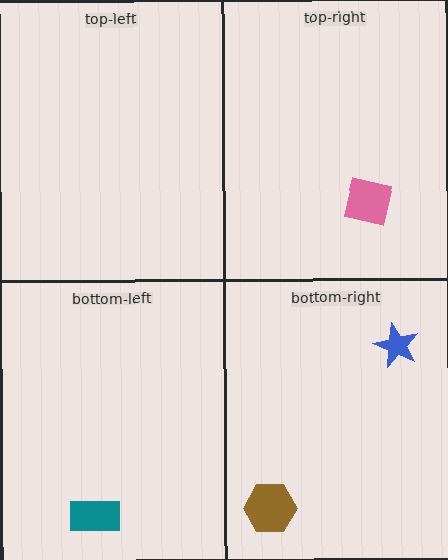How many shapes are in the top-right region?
1.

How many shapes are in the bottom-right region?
2.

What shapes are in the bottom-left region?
The teal rectangle.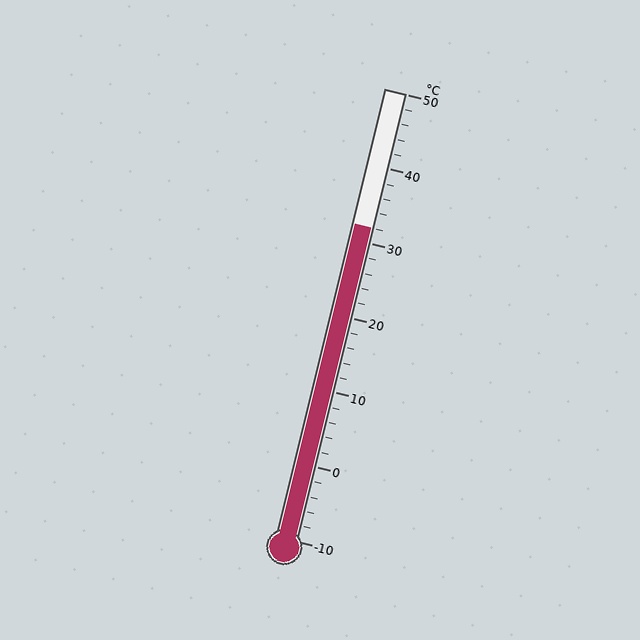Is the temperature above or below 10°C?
The temperature is above 10°C.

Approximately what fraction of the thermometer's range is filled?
The thermometer is filled to approximately 70% of its range.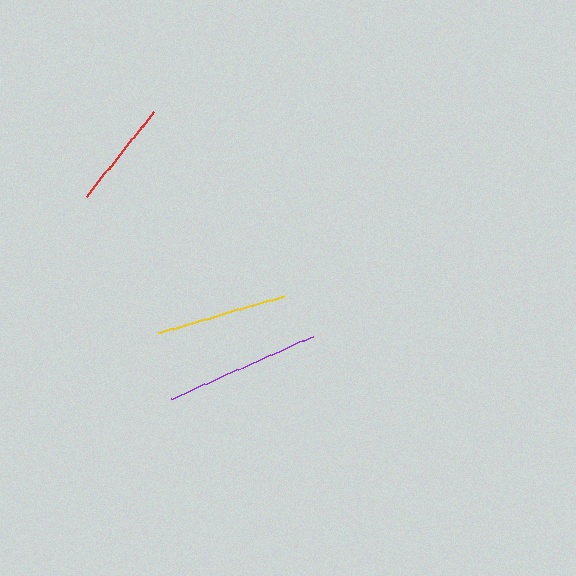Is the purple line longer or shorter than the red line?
The purple line is longer than the red line.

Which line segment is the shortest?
The red line is the shortest at approximately 108 pixels.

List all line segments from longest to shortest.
From longest to shortest: purple, yellow, red.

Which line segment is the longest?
The purple line is the longest at approximately 156 pixels.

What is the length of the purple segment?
The purple segment is approximately 156 pixels long.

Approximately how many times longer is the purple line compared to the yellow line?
The purple line is approximately 1.2 times the length of the yellow line.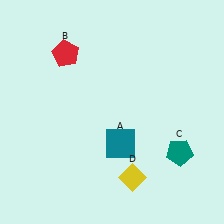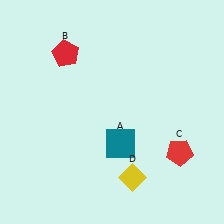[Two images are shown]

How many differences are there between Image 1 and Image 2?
There is 1 difference between the two images.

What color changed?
The pentagon (C) changed from teal in Image 1 to red in Image 2.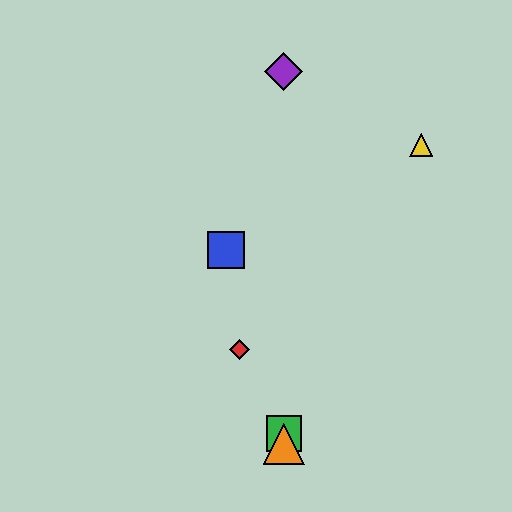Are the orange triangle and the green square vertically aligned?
Yes, both are at x≈284.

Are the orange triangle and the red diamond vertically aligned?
No, the orange triangle is at x≈284 and the red diamond is at x≈240.